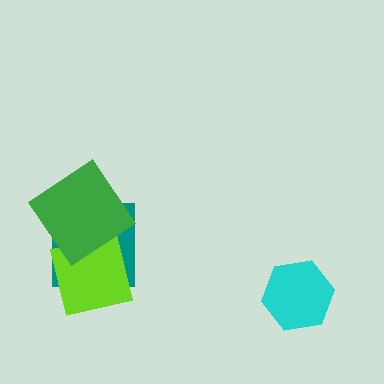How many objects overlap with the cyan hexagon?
0 objects overlap with the cyan hexagon.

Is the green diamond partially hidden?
No, no other shape covers it.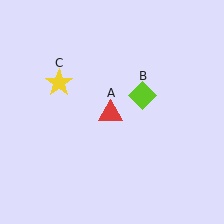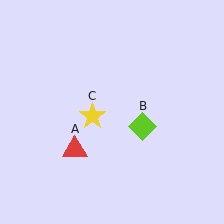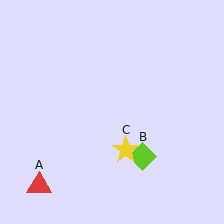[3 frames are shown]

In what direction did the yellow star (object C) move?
The yellow star (object C) moved down and to the right.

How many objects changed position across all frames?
3 objects changed position: red triangle (object A), lime diamond (object B), yellow star (object C).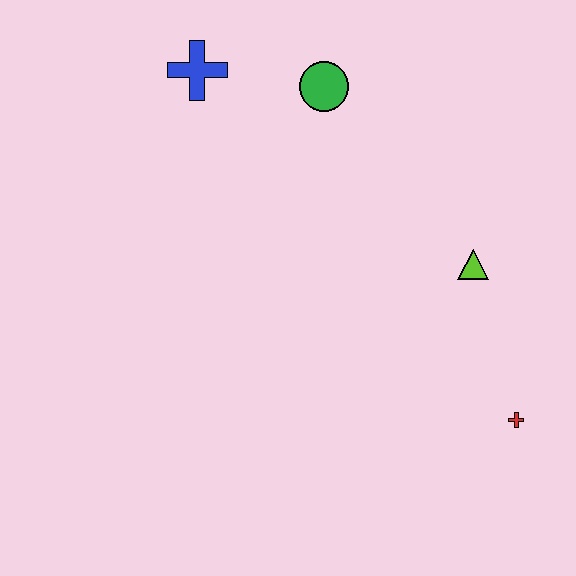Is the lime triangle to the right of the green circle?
Yes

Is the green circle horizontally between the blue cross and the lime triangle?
Yes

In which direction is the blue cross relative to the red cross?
The blue cross is above the red cross.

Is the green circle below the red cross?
No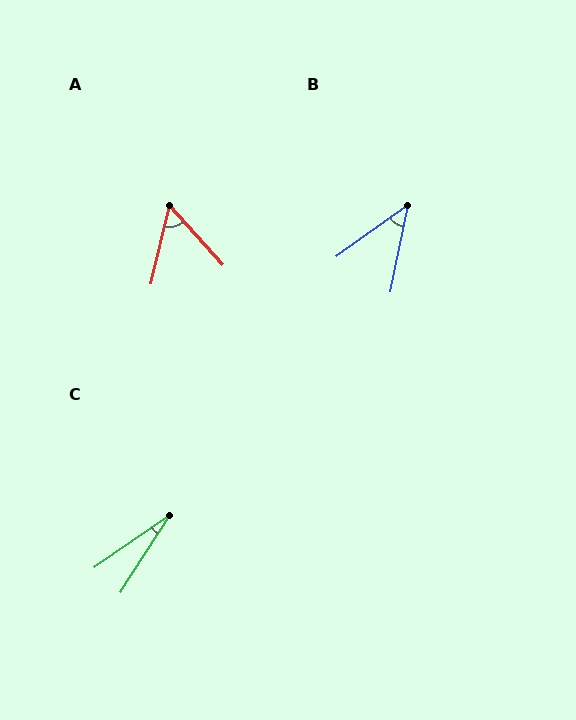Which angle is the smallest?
C, at approximately 22 degrees.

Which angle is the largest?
A, at approximately 55 degrees.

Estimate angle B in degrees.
Approximately 42 degrees.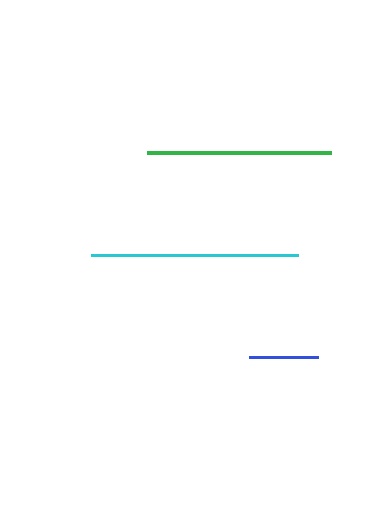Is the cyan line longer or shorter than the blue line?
The cyan line is longer than the blue line.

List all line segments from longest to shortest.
From longest to shortest: cyan, green, blue.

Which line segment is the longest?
The cyan line is the longest at approximately 207 pixels.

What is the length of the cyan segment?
The cyan segment is approximately 207 pixels long.